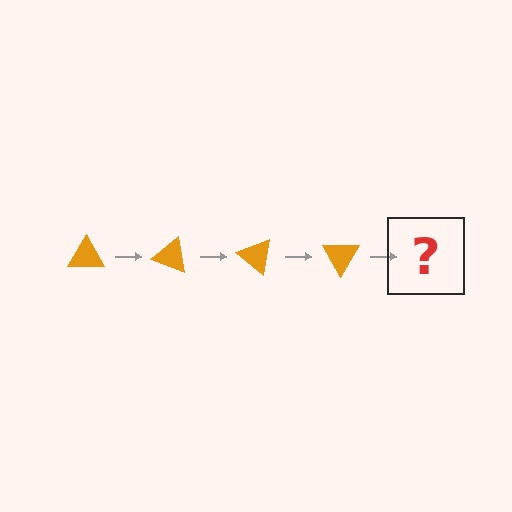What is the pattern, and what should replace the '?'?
The pattern is that the triangle rotates 20 degrees each step. The '?' should be an orange triangle rotated 80 degrees.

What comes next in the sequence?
The next element should be an orange triangle rotated 80 degrees.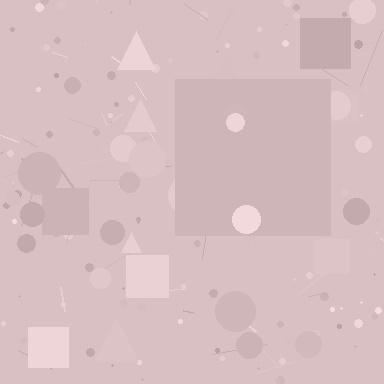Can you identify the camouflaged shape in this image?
The camouflaged shape is a square.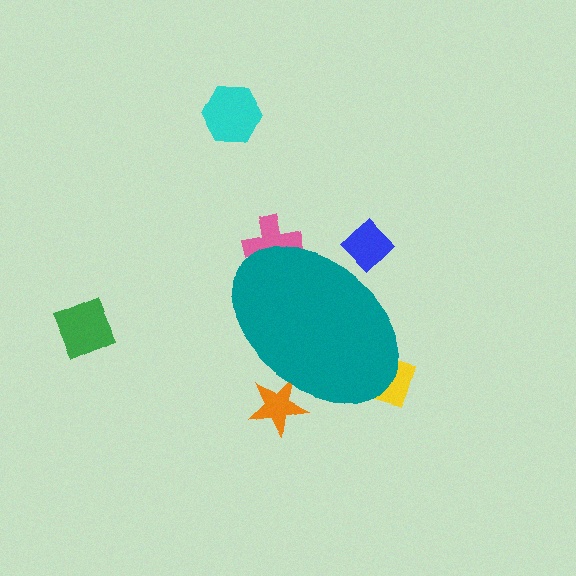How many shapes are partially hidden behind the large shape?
4 shapes are partially hidden.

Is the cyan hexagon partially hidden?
No, the cyan hexagon is fully visible.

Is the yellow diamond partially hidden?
Yes, the yellow diamond is partially hidden behind the teal ellipse.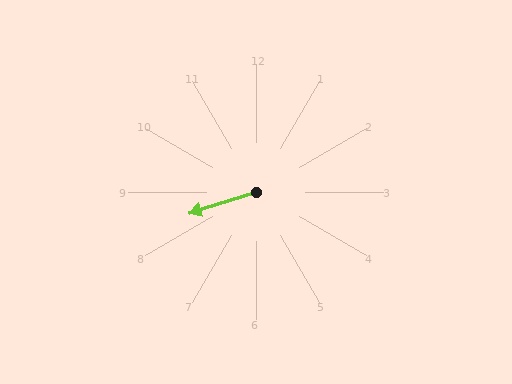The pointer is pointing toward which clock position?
Roughly 8 o'clock.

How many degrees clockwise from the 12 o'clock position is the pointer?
Approximately 252 degrees.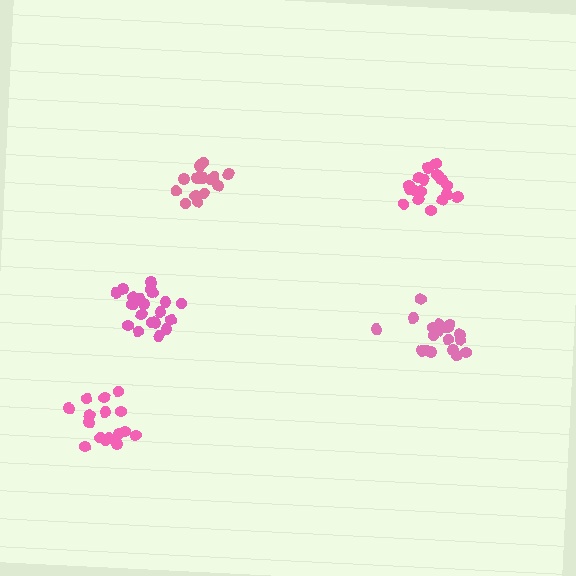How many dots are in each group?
Group 1: 19 dots, Group 2: 17 dots, Group 3: 14 dots, Group 4: 20 dots, Group 5: 16 dots (86 total).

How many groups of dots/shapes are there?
There are 5 groups.